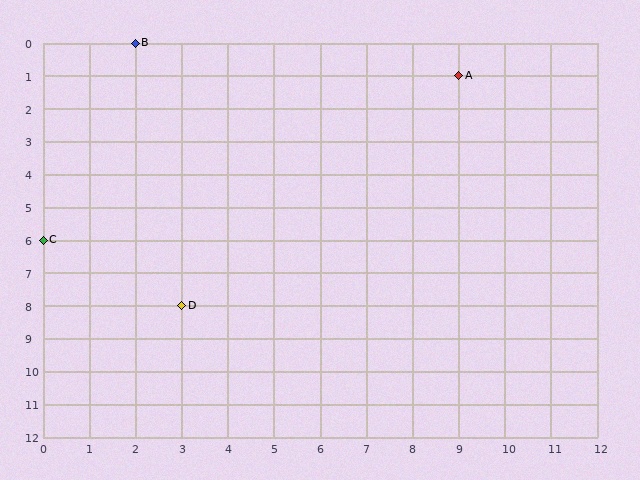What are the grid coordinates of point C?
Point C is at grid coordinates (0, 6).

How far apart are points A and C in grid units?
Points A and C are 9 columns and 5 rows apart (about 10.3 grid units diagonally).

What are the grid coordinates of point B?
Point B is at grid coordinates (2, 0).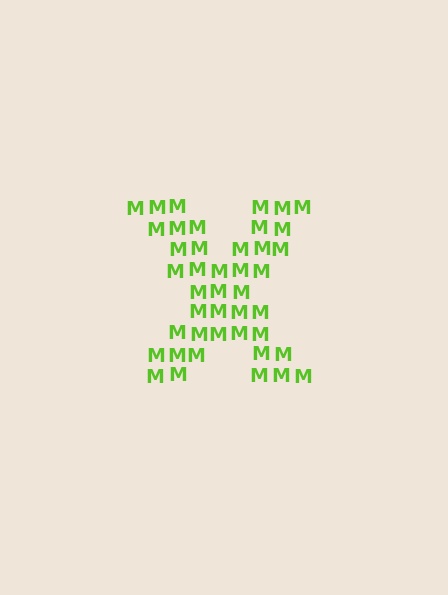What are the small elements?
The small elements are letter M's.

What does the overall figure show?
The overall figure shows the letter X.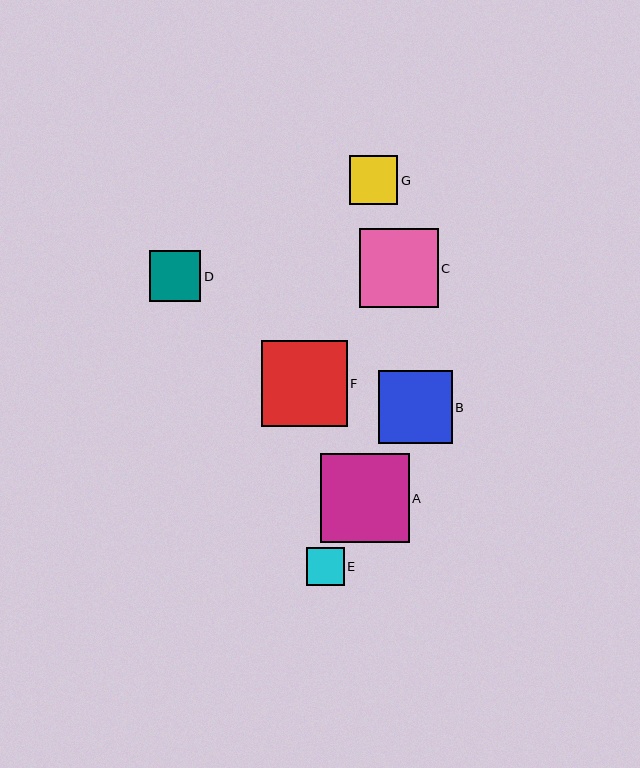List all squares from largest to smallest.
From largest to smallest: A, F, C, B, D, G, E.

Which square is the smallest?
Square E is the smallest with a size of approximately 38 pixels.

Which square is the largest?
Square A is the largest with a size of approximately 89 pixels.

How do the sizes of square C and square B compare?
Square C and square B are approximately the same size.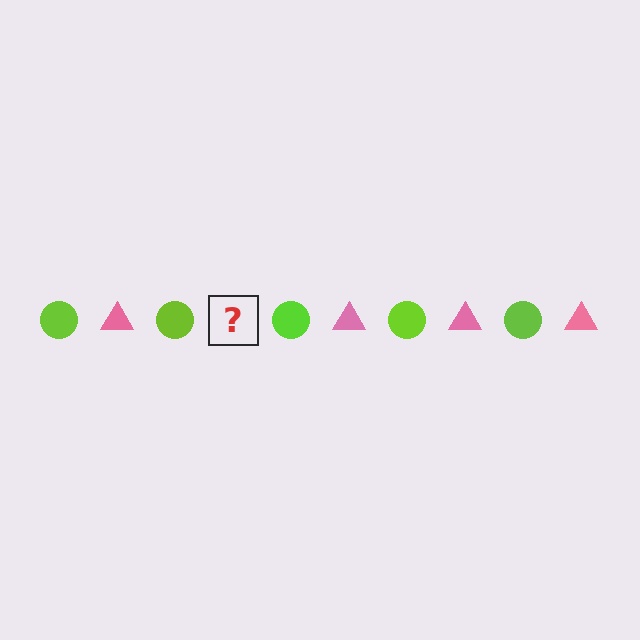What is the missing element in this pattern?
The missing element is a pink triangle.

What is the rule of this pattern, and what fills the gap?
The rule is that the pattern alternates between lime circle and pink triangle. The gap should be filled with a pink triangle.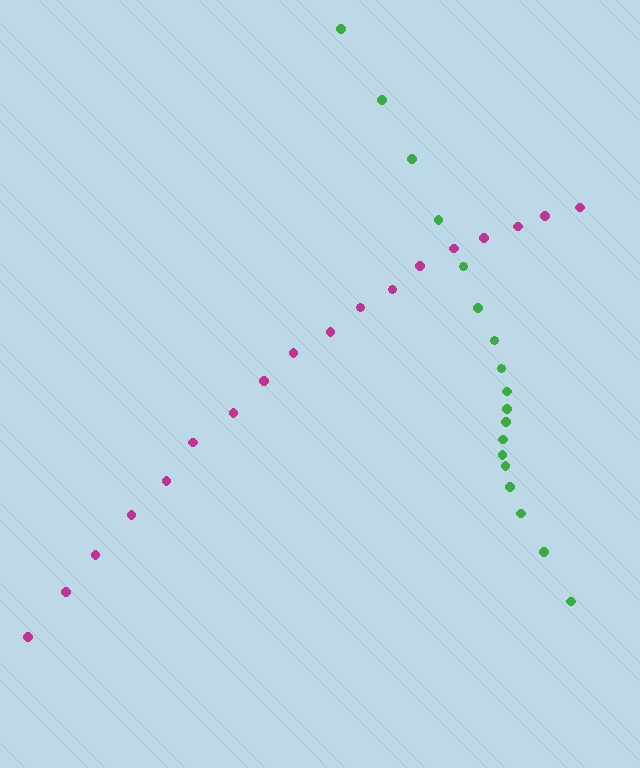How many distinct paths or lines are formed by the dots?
There are 2 distinct paths.